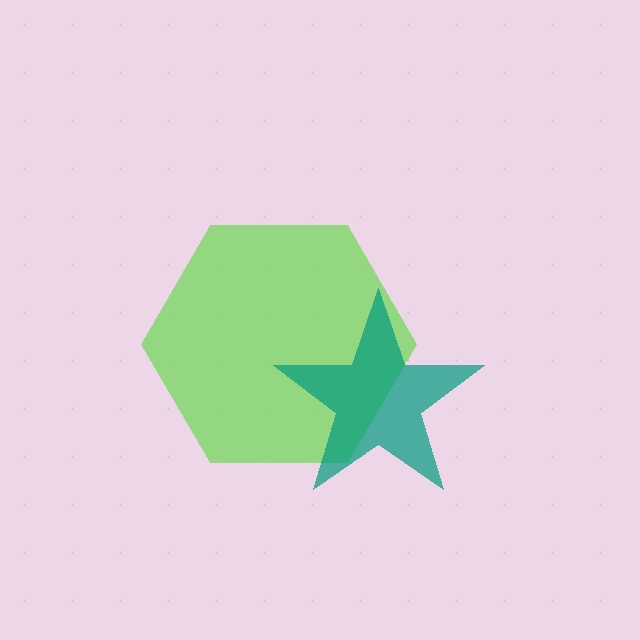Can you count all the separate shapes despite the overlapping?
Yes, there are 2 separate shapes.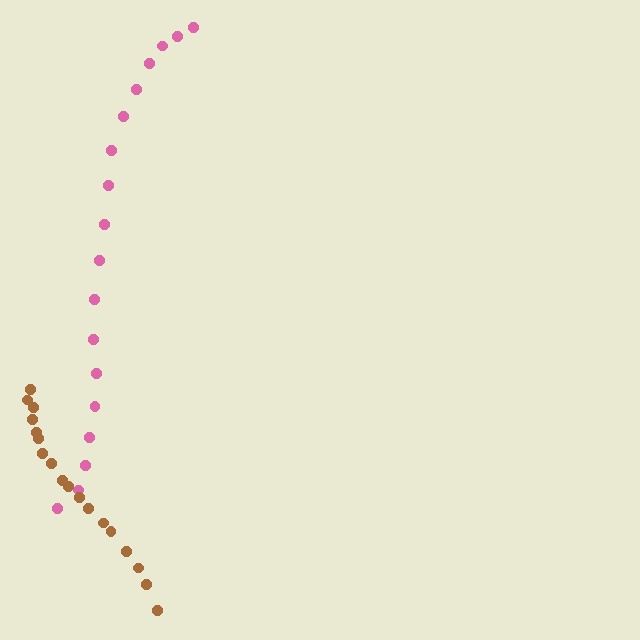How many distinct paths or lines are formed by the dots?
There are 2 distinct paths.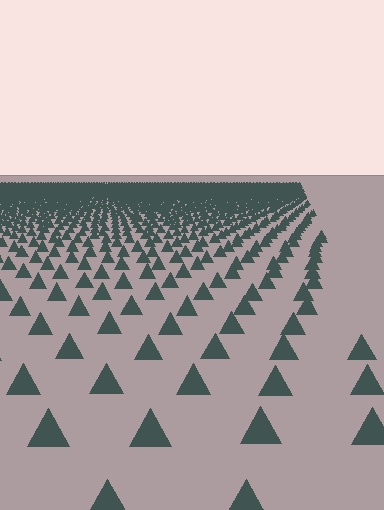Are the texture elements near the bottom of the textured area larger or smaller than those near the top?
Larger. Near the bottom, elements are closer to the viewer and appear at a bigger on-screen size.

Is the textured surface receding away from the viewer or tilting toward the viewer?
The surface is receding away from the viewer. Texture elements get smaller and denser toward the top.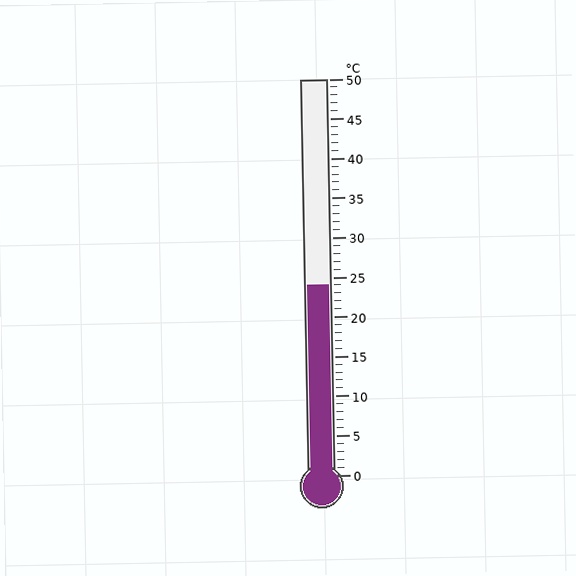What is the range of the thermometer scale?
The thermometer scale ranges from 0°C to 50°C.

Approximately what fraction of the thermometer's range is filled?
The thermometer is filled to approximately 50% of its range.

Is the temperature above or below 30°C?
The temperature is below 30°C.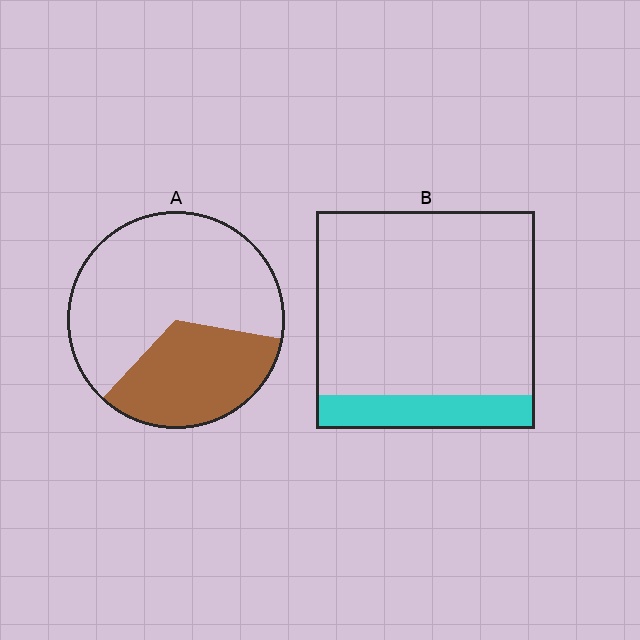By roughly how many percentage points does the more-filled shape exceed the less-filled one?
By roughly 20 percentage points (A over B).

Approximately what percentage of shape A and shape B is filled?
A is approximately 35% and B is approximately 15%.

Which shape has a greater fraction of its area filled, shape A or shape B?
Shape A.